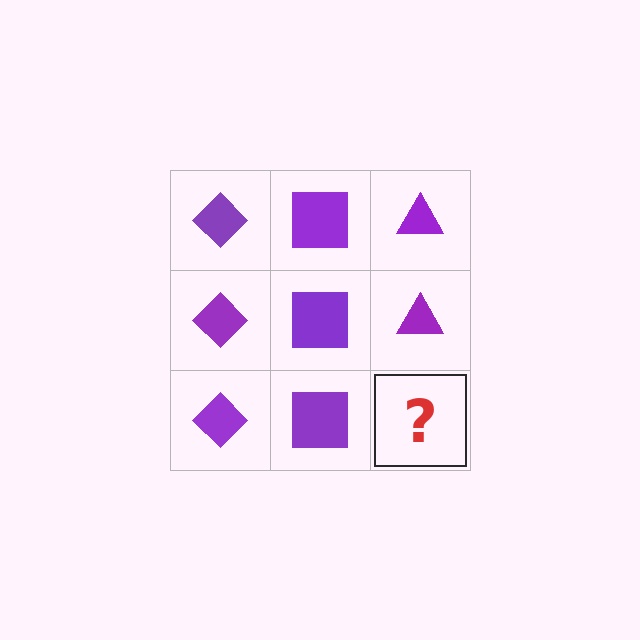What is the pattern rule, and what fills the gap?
The rule is that each column has a consistent shape. The gap should be filled with a purple triangle.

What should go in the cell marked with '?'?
The missing cell should contain a purple triangle.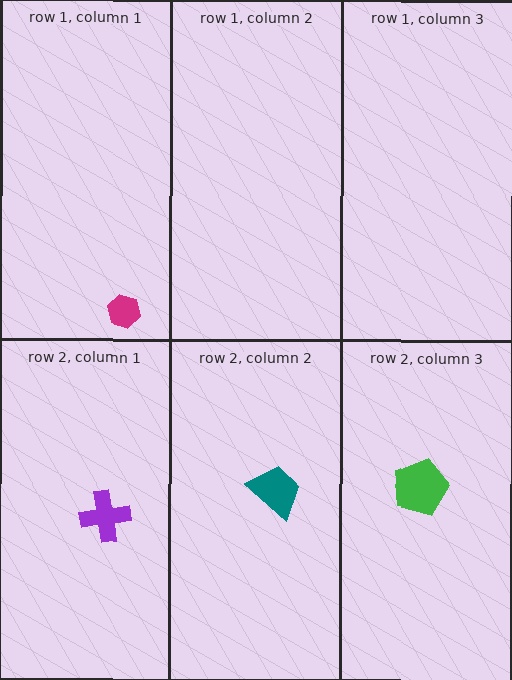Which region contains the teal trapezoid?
The row 2, column 2 region.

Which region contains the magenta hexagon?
The row 1, column 1 region.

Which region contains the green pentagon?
The row 2, column 3 region.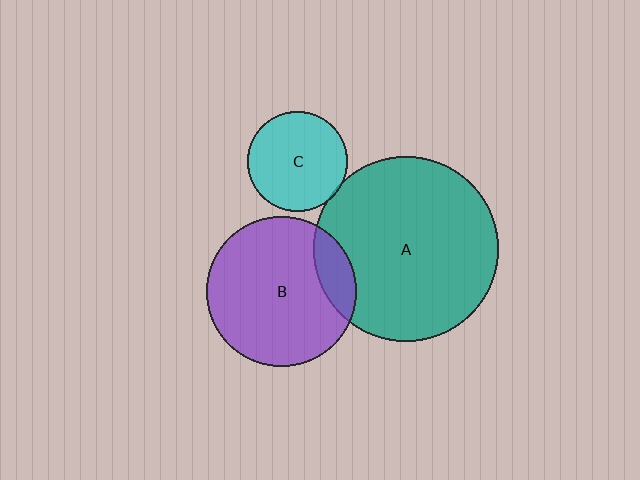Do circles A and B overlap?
Yes.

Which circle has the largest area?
Circle A (teal).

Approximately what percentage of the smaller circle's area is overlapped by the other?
Approximately 15%.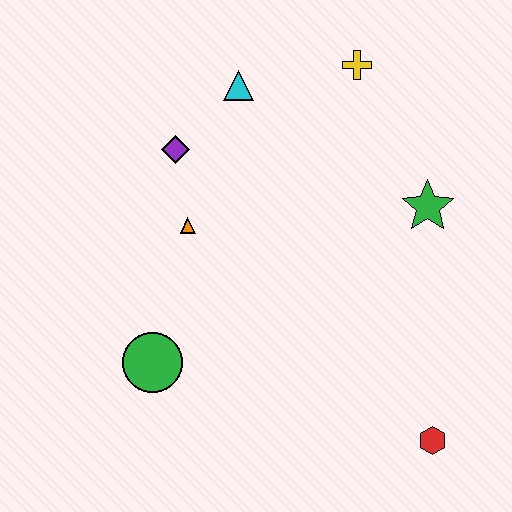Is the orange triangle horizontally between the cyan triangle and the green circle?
Yes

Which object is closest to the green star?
The yellow cross is closest to the green star.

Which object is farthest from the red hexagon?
The cyan triangle is farthest from the red hexagon.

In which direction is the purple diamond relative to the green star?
The purple diamond is to the left of the green star.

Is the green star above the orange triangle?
Yes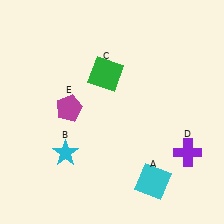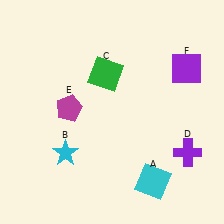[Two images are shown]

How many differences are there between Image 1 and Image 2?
There is 1 difference between the two images.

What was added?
A purple square (F) was added in Image 2.